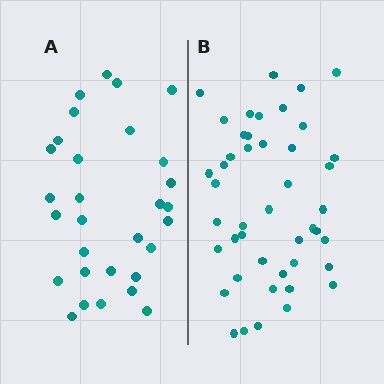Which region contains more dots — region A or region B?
Region B (the right region) has more dots.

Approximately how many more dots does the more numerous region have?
Region B has approximately 15 more dots than region A.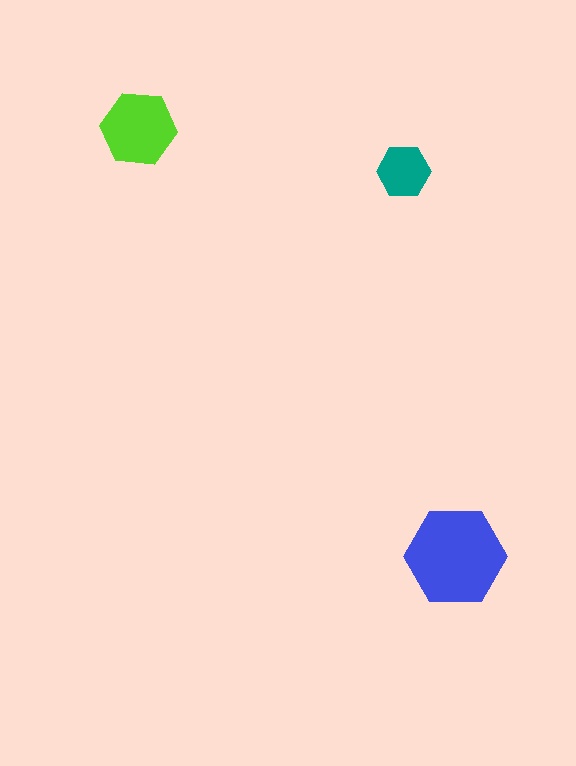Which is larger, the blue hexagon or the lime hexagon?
The blue one.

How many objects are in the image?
There are 3 objects in the image.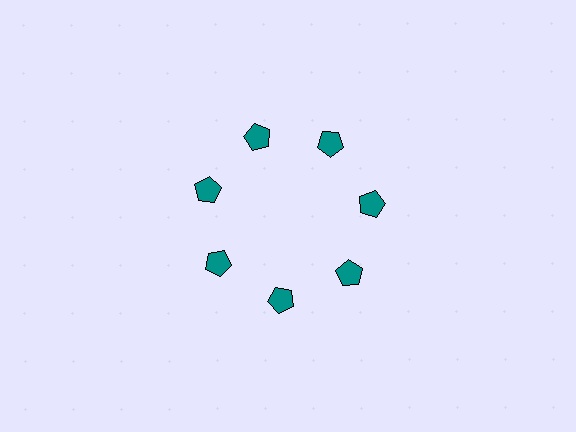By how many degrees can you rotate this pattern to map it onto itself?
The pattern maps onto itself every 51 degrees of rotation.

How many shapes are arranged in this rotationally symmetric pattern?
There are 7 shapes, arranged in 7 groups of 1.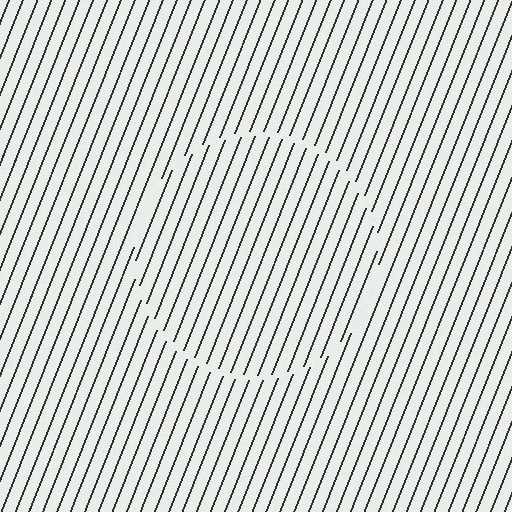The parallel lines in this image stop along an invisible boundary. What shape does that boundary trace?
An illusory circle. The interior of the shape contains the same grating, shifted by half a period — the contour is defined by the phase discontinuity where line-ends from the inner and outer gratings abut.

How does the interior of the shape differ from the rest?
The interior of the shape contains the same grating, shifted by half a period — the contour is defined by the phase discontinuity where line-ends from the inner and outer gratings abut.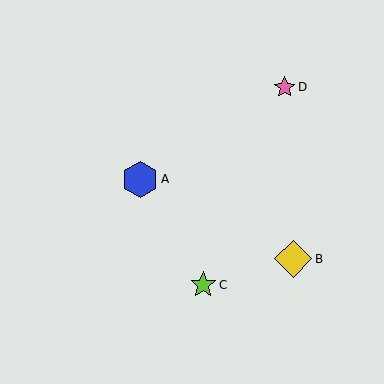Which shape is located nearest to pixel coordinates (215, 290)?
The lime star (labeled C) at (203, 285) is nearest to that location.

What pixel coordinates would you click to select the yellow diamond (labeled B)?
Click at (293, 259) to select the yellow diamond B.